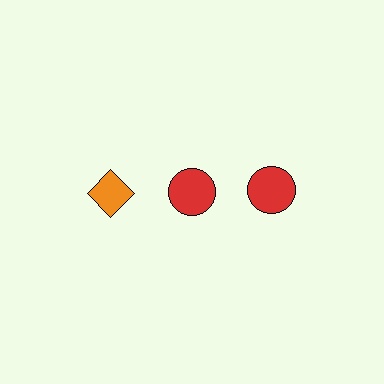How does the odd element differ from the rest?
It differs in both color (orange instead of red) and shape (diamond instead of circle).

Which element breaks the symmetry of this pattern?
The orange diamond in the top row, leftmost column breaks the symmetry. All other shapes are red circles.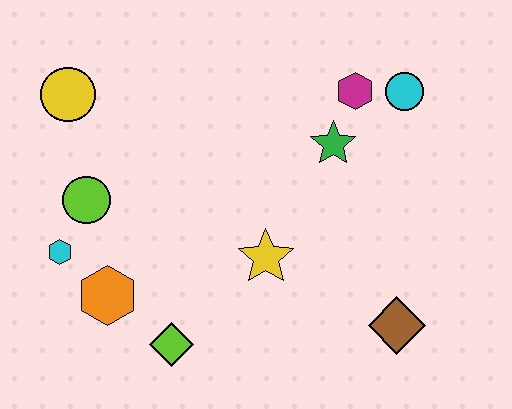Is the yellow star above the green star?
No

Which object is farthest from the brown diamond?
The yellow circle is farthest from the brown diamond.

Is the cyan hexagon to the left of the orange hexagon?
Yes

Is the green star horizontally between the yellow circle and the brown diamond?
Yes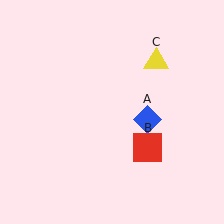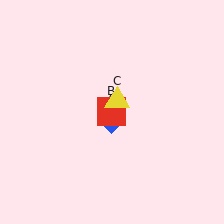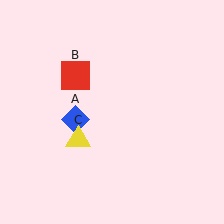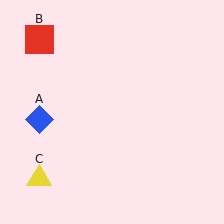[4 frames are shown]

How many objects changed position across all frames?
3 objects changed position: blue diamond (object A), red square (object B), yellow triangle (object C).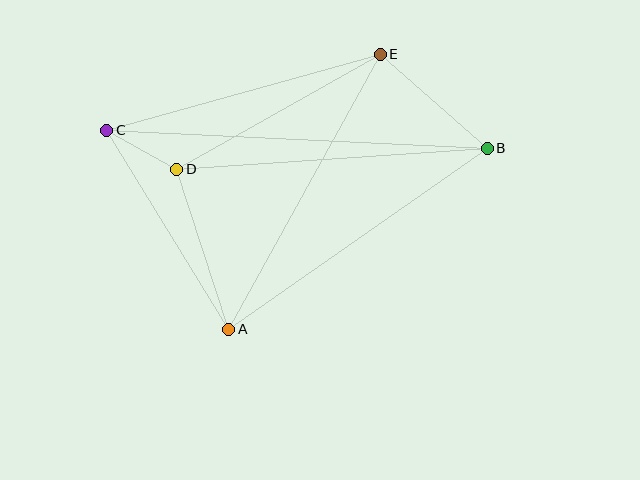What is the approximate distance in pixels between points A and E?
The distance between A and E is approximately 314 pixels.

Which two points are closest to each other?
Points C and D are closest to each other.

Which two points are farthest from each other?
Points B and C are farthest from each other.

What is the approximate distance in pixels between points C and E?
The distance between C and E is approximately 284 pixels.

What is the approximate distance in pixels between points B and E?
The distance between B and E is approximately 143 pixels.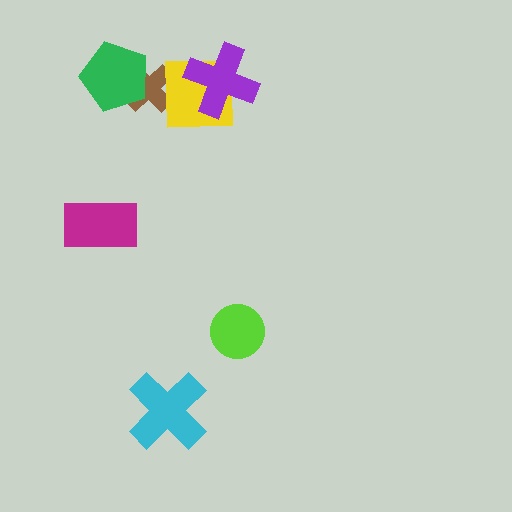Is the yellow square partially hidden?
Yes, it is partially covered by another shape.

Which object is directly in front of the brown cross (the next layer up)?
The yellow square is directly in front of the brown cross.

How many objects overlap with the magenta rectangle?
0 objects overlap with the magenta rectangle.